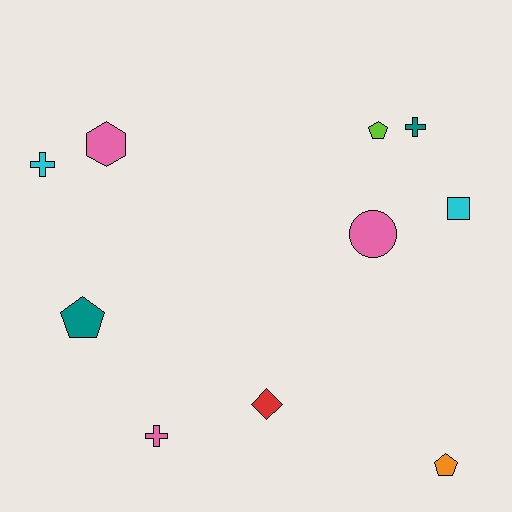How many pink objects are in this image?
There are 3 pink objects.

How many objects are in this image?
There are 10 objects.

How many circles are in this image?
There is 1 circle.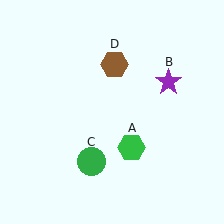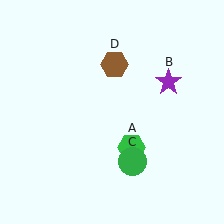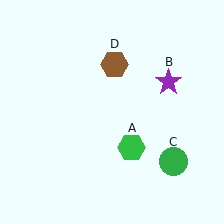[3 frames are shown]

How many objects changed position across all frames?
1 object changed position: green circle (object C).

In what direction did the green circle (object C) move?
The green circle (object C) moved right.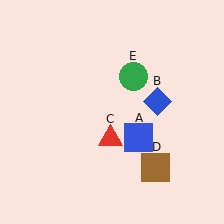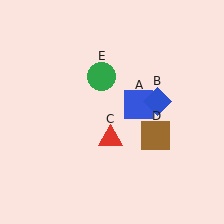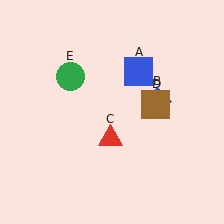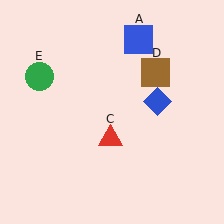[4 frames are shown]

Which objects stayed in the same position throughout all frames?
Blue diamond (object B) and red triangle (object C) remained stationary.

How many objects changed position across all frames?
3 objects changed position: blue square (object A), brown square (object D), green circle (object E).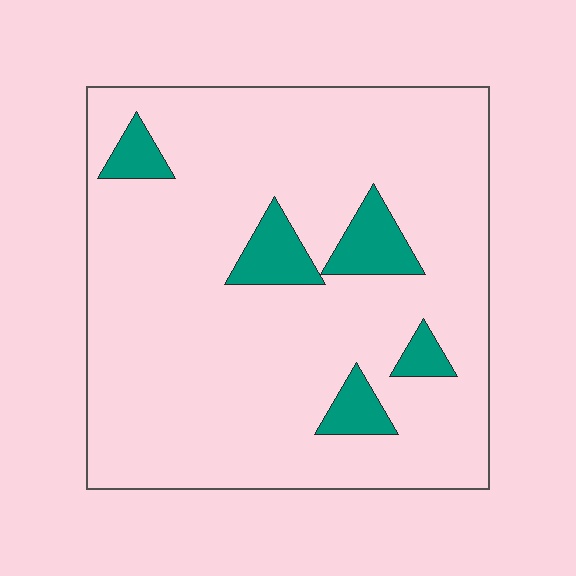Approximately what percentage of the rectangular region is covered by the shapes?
Approximately 10%.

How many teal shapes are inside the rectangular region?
5.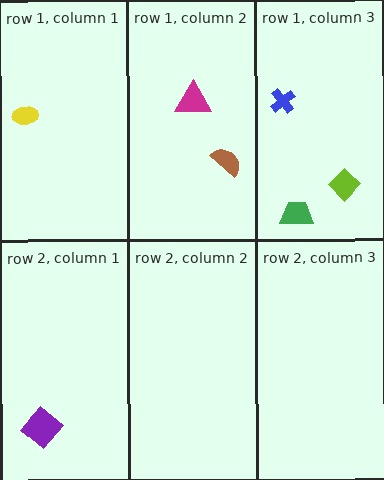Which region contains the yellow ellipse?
The row 1, column 1 region.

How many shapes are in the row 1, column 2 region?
2.